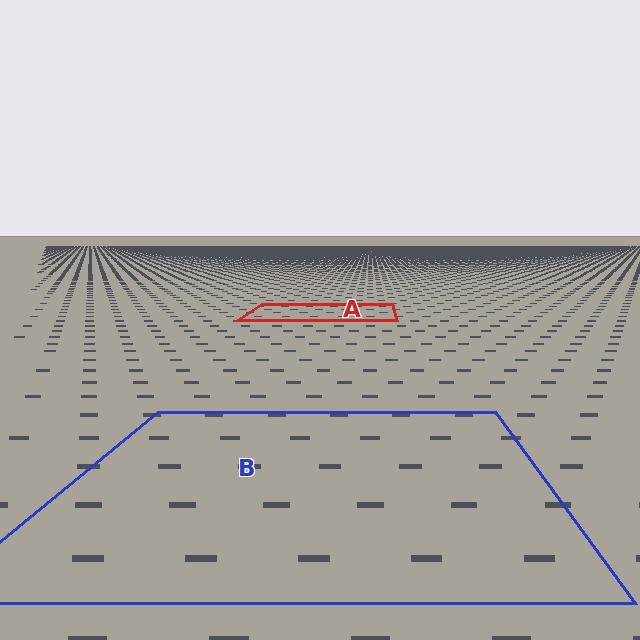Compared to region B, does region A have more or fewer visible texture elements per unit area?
Region A has more texture elements per unit area — they are packed more densely because it is farther away.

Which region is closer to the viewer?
Region B is closer. The texture elements there are larger and more spread out.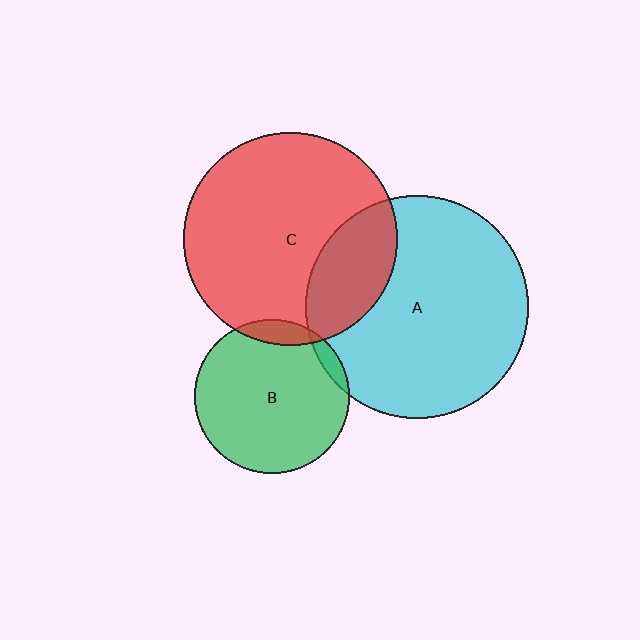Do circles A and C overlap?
Yes.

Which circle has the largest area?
Circle A (cyan).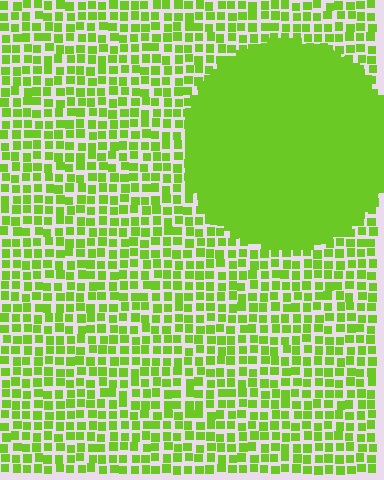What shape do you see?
I see a circle.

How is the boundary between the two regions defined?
The boundary is defined by a change in element density (approximately 2.8x ratio). All elements are the same color, size, and shape.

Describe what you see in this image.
The image contains small lime elements arranged at two different densities. A circle-shaped region is visible where the elements are more densely packed than the surrounding area.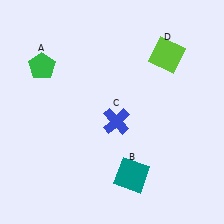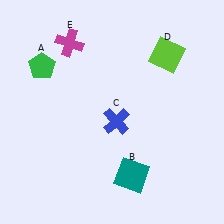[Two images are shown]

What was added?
A magenta cross (E) was added in Image 2.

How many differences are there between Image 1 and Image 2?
There is 1 difference between the two images.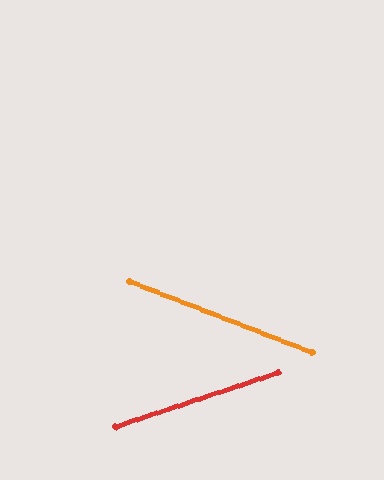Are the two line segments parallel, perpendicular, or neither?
Neither parallel nor perpendicular — they differ by about 40°.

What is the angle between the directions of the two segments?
Approximately 40 degrees.